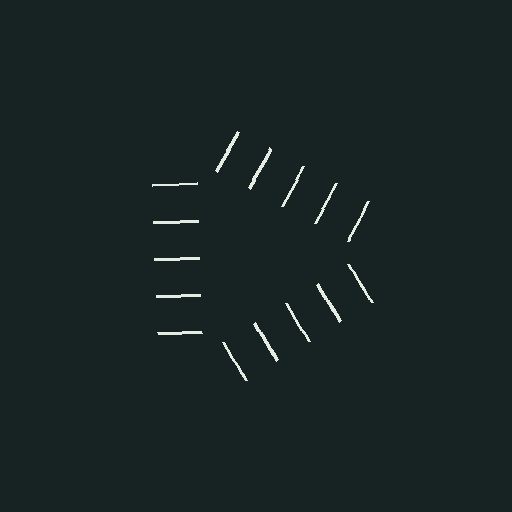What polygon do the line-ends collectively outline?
An illusory triangle — the line segments terminate on its edges but no continuous stroke is drawn.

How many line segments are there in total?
15 — 5 along each of the 3 edges.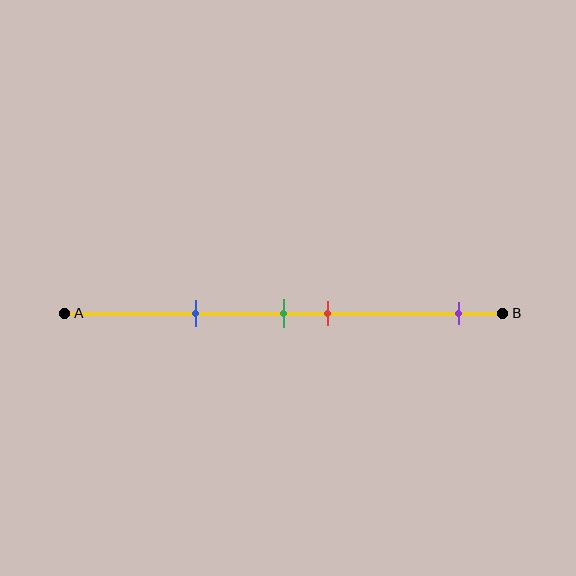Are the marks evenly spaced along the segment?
No, the marks are not evenly spaced.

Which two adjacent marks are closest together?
The green and red marks are the closest adjacent pair.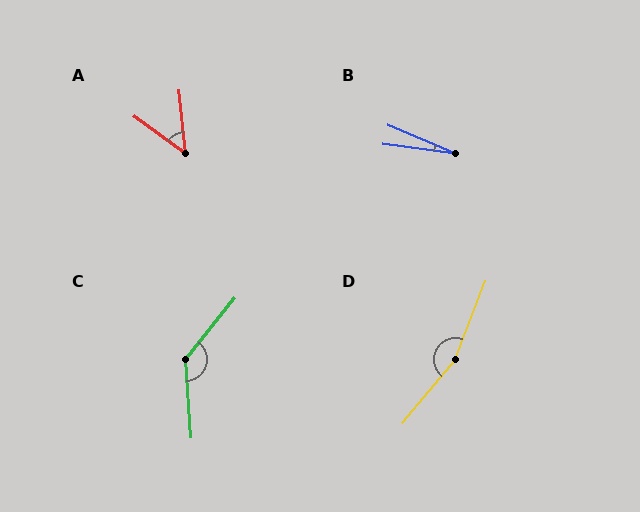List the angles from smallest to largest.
B (16°), A (49°), C (137°), D (161°).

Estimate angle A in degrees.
Approximately 49 degrees.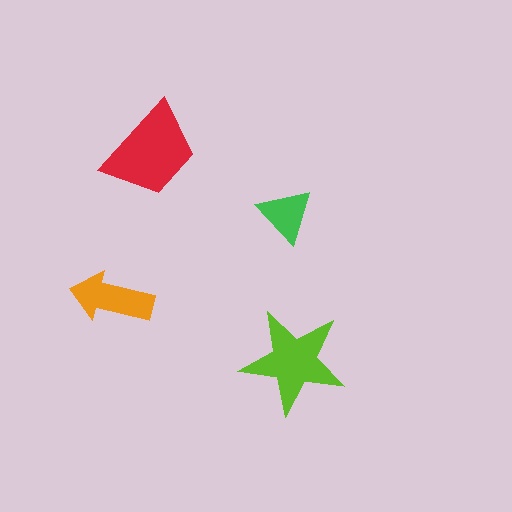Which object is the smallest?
The green triangle.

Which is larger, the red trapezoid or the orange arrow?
The red trapezoid.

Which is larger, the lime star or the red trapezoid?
The red trapezoid.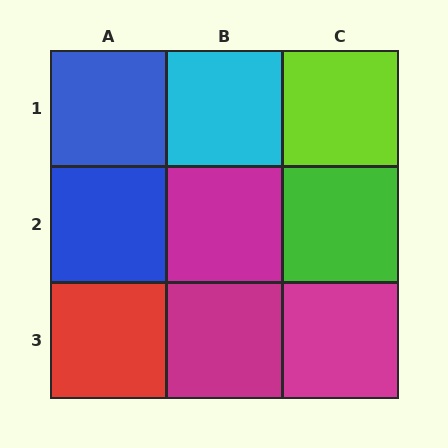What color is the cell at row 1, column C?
Lime.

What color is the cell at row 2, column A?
Blue.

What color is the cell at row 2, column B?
Magenta.